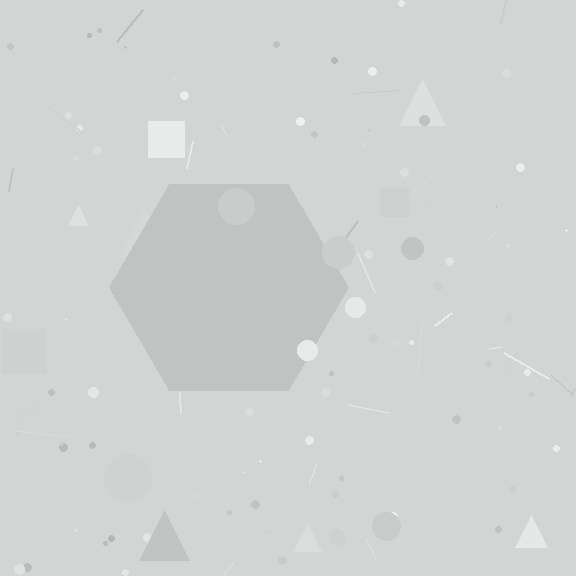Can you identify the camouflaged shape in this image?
The camouflaged shape is a hexagon.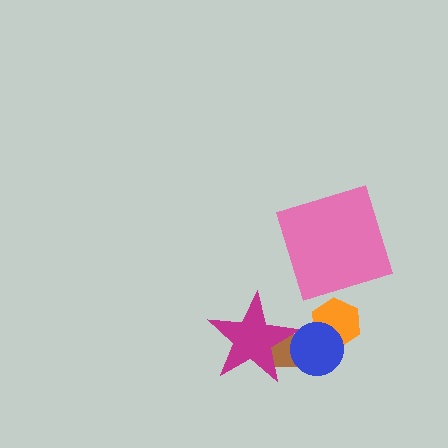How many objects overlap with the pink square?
0 objects overlap with the pink square.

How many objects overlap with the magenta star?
2 objects overlap with the magenta star.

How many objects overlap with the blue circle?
3 objects overlap with the blue circle.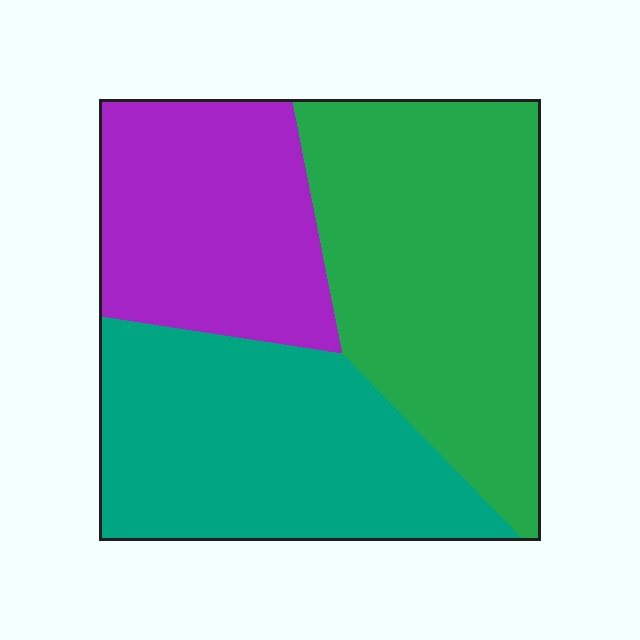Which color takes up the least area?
Purple, at roughly 25%.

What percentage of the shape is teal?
Teal takes up between a quarter and a half of the shape.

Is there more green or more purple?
Green.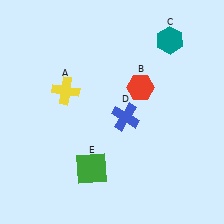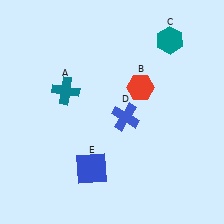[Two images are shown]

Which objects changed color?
A changed from yellow to teal. E changed from green to blue.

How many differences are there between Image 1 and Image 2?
There are 2 differences between the two images.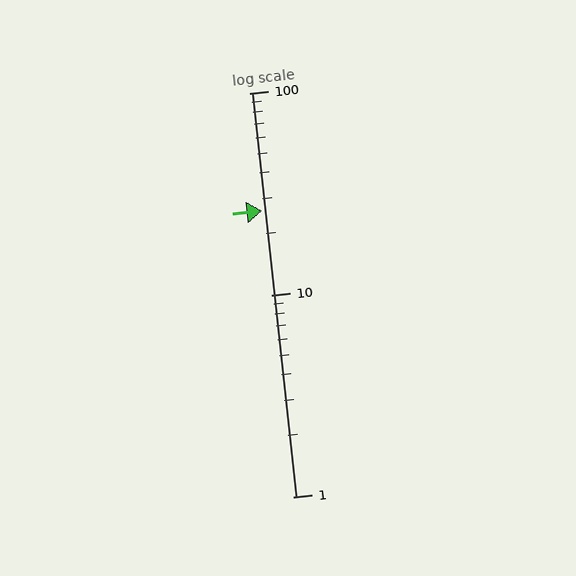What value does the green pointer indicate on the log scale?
The pointer indicates approximately 26.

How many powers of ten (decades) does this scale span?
The scale spans 2 decades, from 1 to 100.